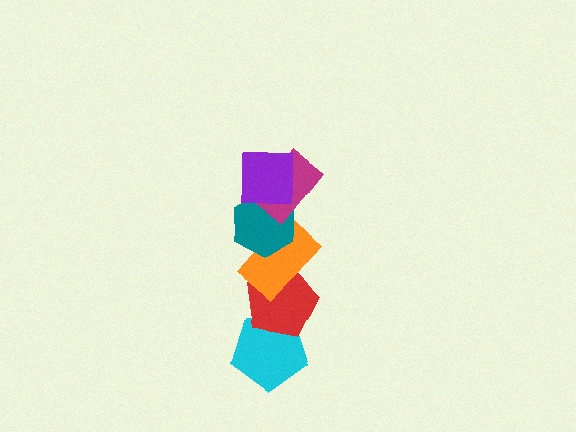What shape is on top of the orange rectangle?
The teal hexagon is on top of the orange rectangle.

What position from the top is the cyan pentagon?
The cyan pentagon is 6th from the top.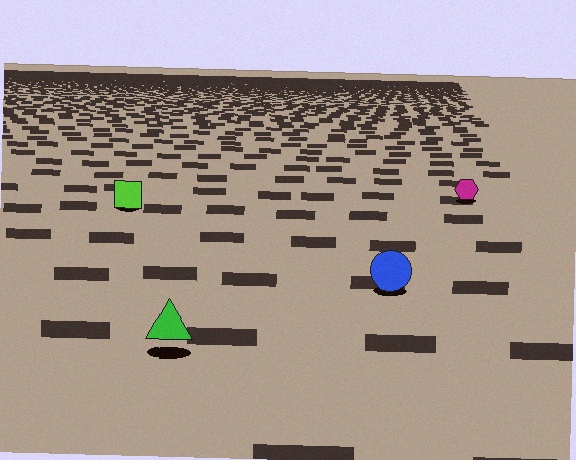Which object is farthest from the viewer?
The magenta hexagon is farthest from the viewer. It appears smaller and the ground texture around it is denser.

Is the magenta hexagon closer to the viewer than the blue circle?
No. The blue circle is closer — you can tell from the texture gradient: the ground texture is coarser near it.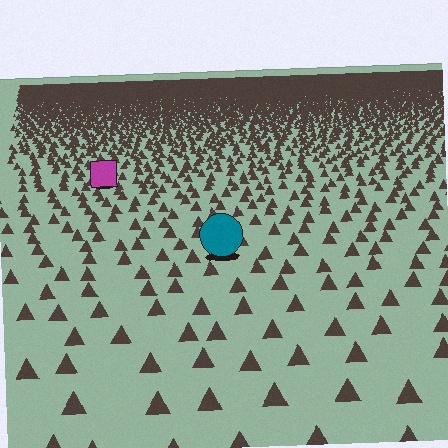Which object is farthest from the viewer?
The magenta square is farthest from the viewer. It appears smaller and the ground texture around it is denser.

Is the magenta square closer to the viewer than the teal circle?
No. The teal circle is closer — you can tell from the texture gradient: the ground texture is coarser near it.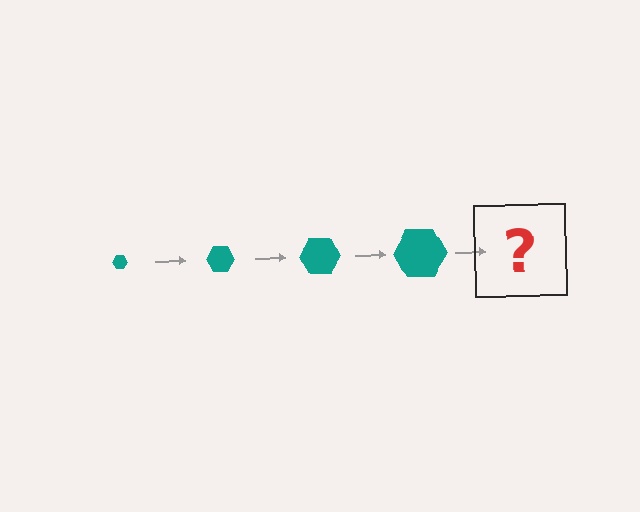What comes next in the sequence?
The next element should be a teal hexagon, larger than the previous one.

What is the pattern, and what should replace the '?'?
The pattern is that the hexagon gets progressively larger each step. The '?' should be a teal hexagon, larger than the previous one.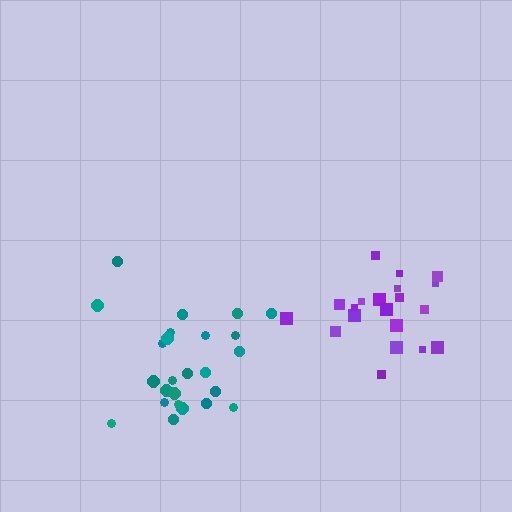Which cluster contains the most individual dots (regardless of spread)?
Teal (25).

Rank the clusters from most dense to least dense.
purple, teal.